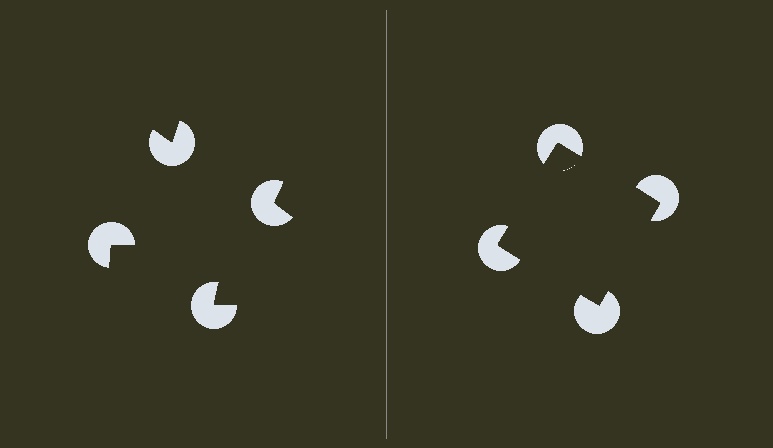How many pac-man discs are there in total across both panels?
8 — 4 on each side.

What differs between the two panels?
The pac-man discs are positioned identically on both sides; only the wedge orientations differ. On the right they align to a square; on the left they are misaligned.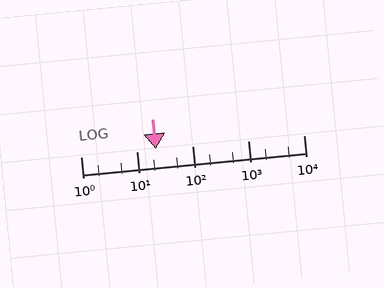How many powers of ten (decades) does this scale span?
The scale spans 4 decades, from 1 to 10000.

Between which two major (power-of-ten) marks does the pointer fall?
The pointer is between 10 and 100.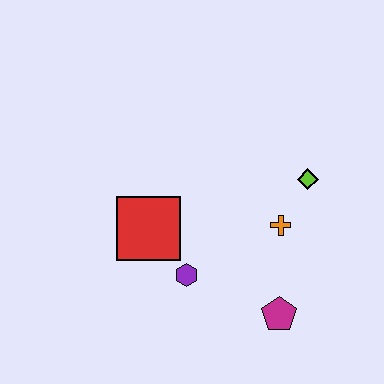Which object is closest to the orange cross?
The lime diamond is closest to the orange cross.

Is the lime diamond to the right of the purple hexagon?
Yes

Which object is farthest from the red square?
The lime diamond is farthest from the red square.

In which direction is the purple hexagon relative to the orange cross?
The purple hexagon is to the left of the orange cross.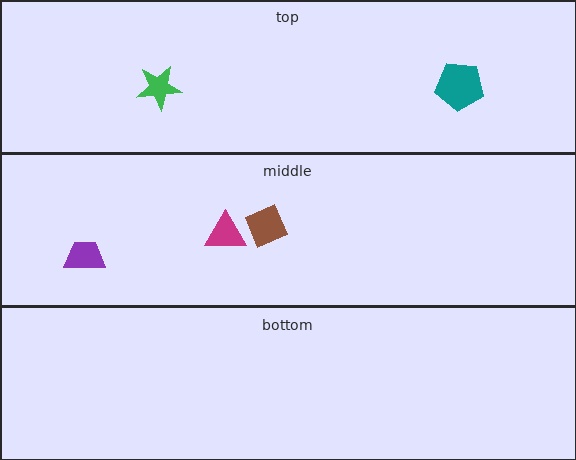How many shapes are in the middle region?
3.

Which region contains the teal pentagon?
The top region.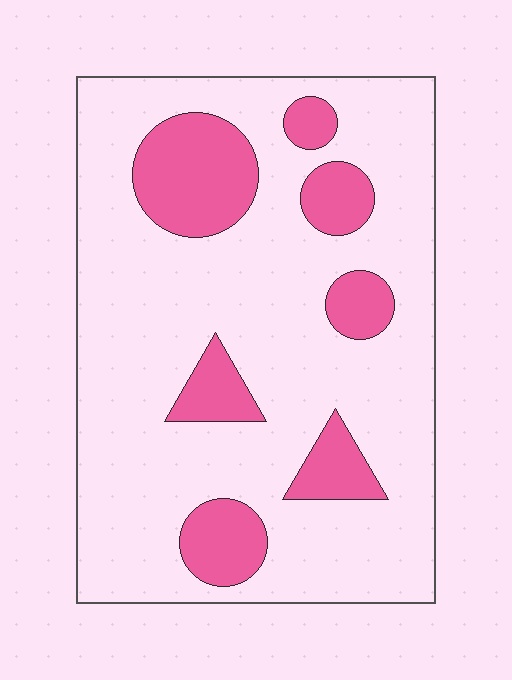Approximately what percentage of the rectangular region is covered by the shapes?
Approximately 20%.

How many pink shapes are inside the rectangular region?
7.